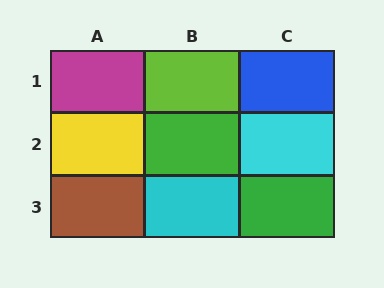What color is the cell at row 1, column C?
Blue.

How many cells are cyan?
2 cells are cyan.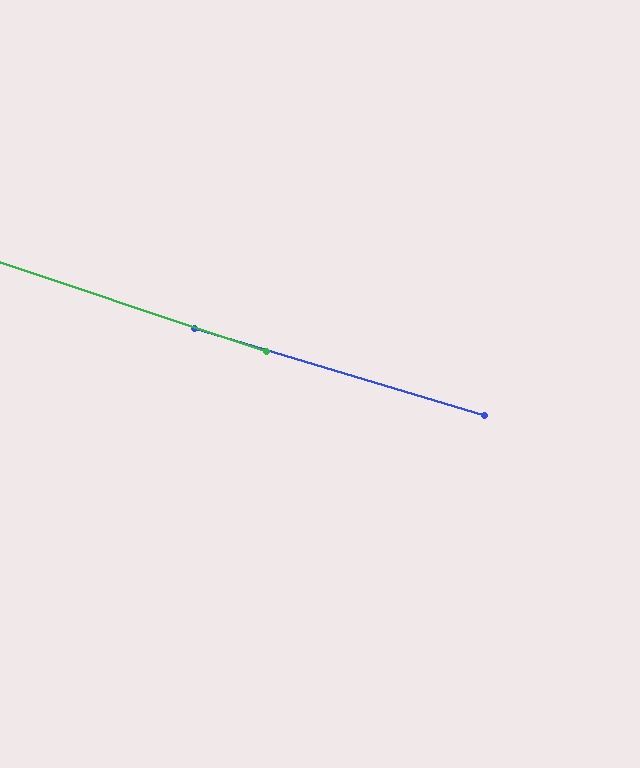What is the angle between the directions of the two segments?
Approximately 1 degree.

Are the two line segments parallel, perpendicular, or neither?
Parallel — their directions differ by only 1.5°.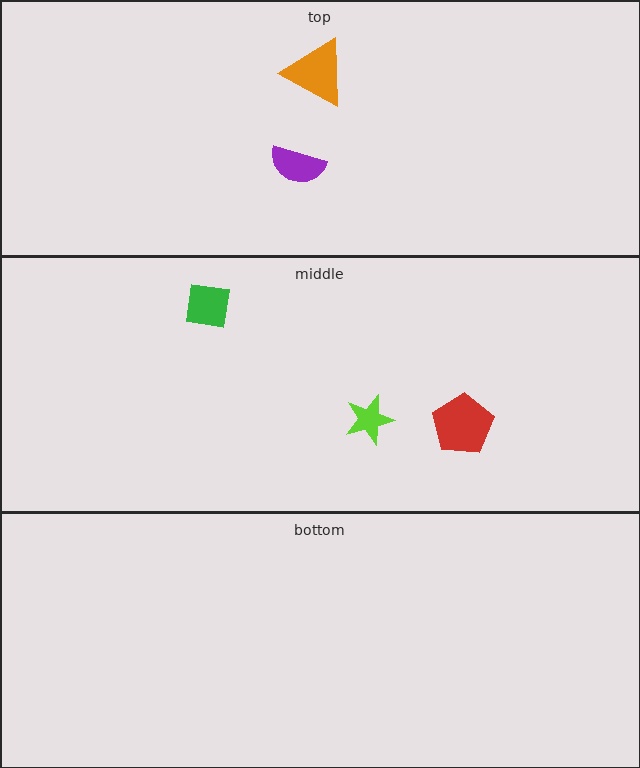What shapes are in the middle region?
The lime star, the green square, the red pentagon.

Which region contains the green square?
The middle region.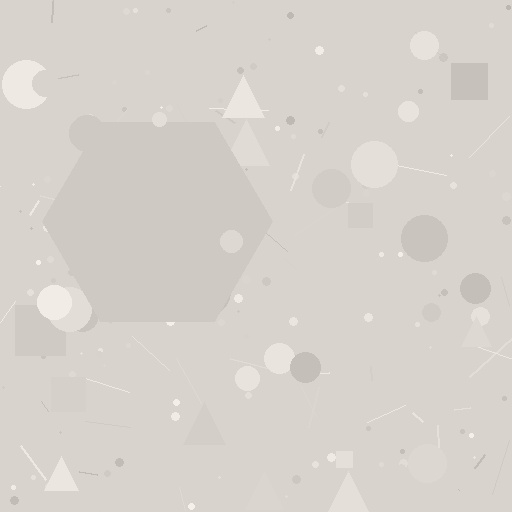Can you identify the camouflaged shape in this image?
The camouflaged shape is a hexagon.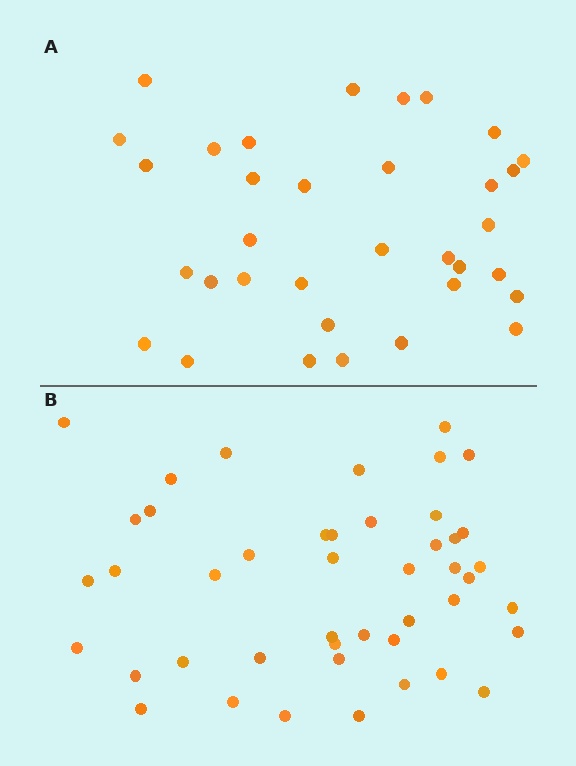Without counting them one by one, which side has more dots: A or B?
Region B (the bottom region) has more dots.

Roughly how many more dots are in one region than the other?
Region B has roughly 12 or so more dots than region A.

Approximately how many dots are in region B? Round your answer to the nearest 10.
About 40 dots. (The exact count is 45, which rounds to 40.)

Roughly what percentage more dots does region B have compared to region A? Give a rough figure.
About 30% more.